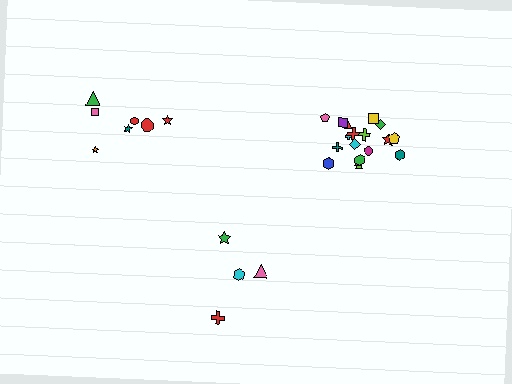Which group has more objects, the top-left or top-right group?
The top-right group.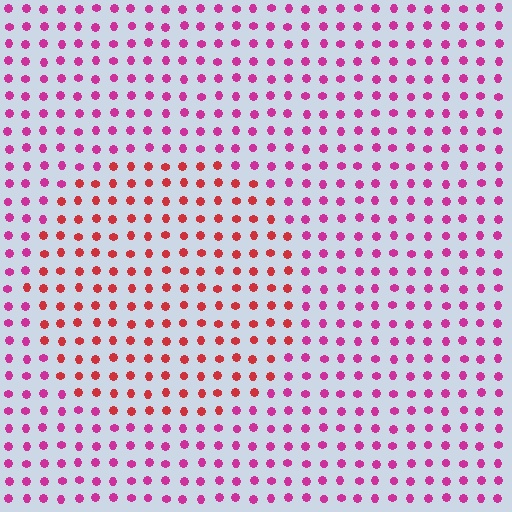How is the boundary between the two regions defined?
The boundary is defined purely by a slight shift in hue (about 37 degrees). Spacing, size, and orientation are identical on both sides.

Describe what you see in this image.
The image is filled with small magenta elements in a uniform arrangement. A circle-shaped region is visible where the elements are tinted to a slightly different hue, forming a subtle color boundary.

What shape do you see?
I see a circle.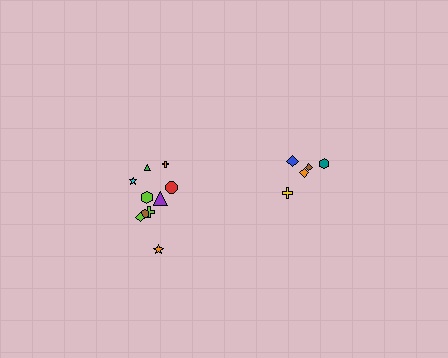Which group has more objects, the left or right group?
The left group.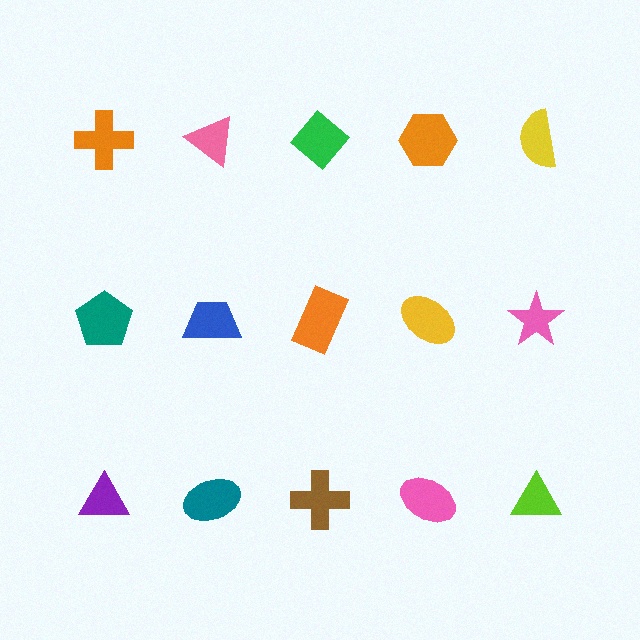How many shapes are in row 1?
5 shapes.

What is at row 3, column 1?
A purple triangle.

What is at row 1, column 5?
A yellow semicircle.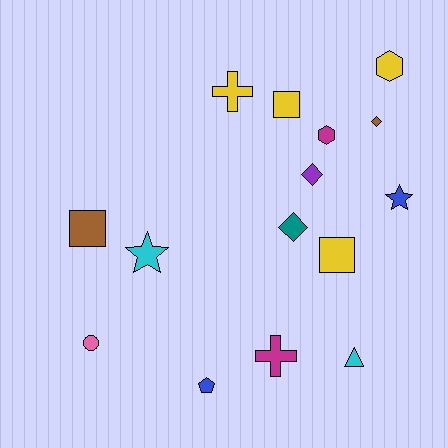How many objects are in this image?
There are 15 objects.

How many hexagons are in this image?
There are 2 hexagons.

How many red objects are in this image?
There are no red objects.